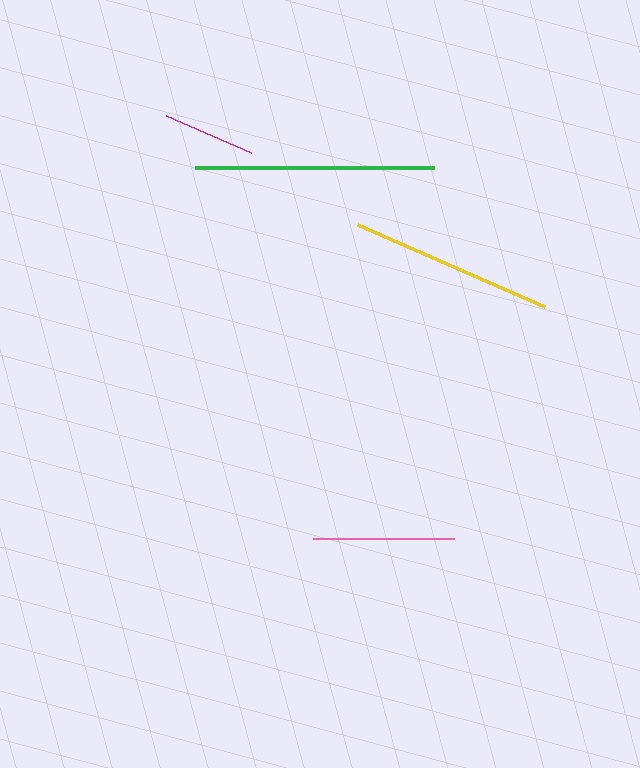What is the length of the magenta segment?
The magenta segment is approximately 93 pixels long.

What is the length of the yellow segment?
The yellow segment is approximately 204 pixels long.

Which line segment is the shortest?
The magenta line is the shortest at approximately 93 pixels.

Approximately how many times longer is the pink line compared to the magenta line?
The pink line is approximately 1.5 times the length of the magenta line.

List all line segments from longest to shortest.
From longest to shortest: green, yellow, pink, magenta.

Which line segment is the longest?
The green line is the longest at approximately 239 pixels.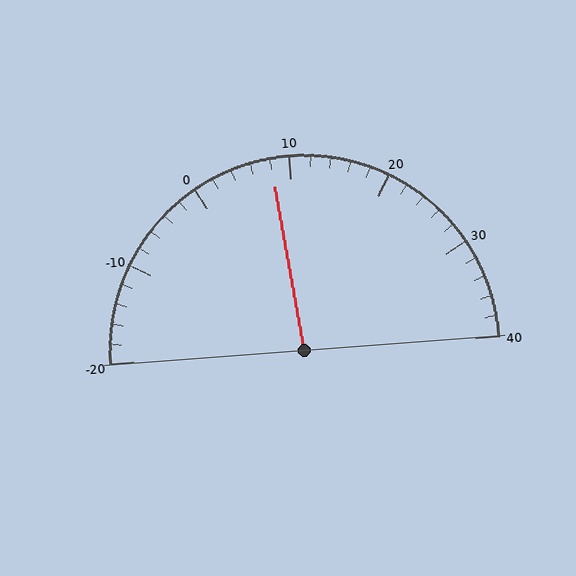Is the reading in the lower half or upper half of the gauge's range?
The reading is in the lower half of the range (-20 to 40).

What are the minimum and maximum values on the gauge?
The gauge ranges from -20 to 40.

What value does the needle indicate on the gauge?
The needle indicates approximately 8.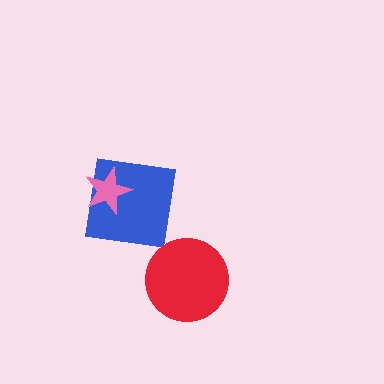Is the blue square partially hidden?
Yes, it is partially covered by another shape.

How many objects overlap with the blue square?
1 object overlaps with the blue square.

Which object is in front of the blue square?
The pink star is in front of the blue square.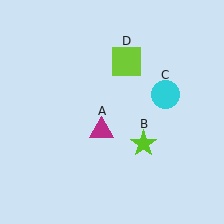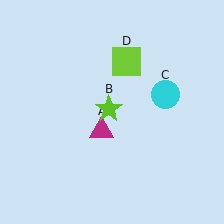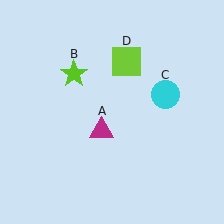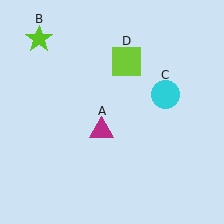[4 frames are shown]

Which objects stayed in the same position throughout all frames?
Magenta triangle (object A) and cyan circle (object C) and lime square (object D) remained stationary.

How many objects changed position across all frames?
1 object changed position: lime star (object B).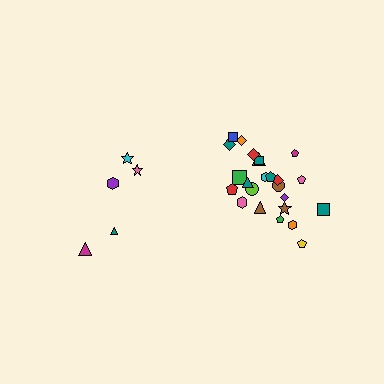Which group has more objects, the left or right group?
The right group.